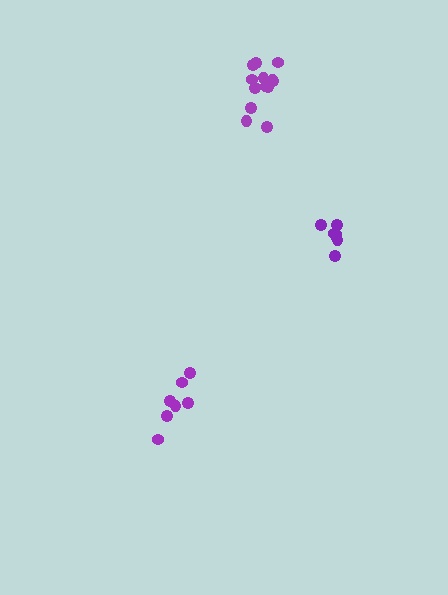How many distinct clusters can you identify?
There are 3 distinct clusters.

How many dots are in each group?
Group 1: 13 dots, Group 2: 7 dots, Group 3: 7 dots (27 total).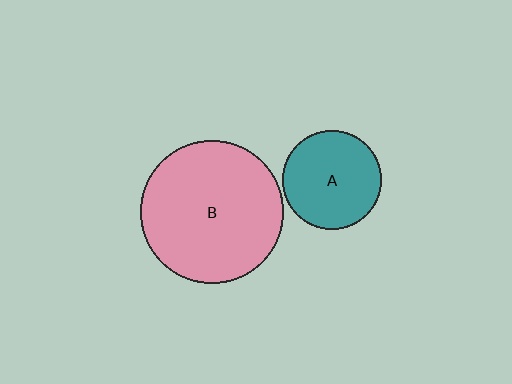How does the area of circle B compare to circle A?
Approximately 2.1 times.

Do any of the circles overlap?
No, none of the circles overlap.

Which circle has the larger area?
Circle B (pink).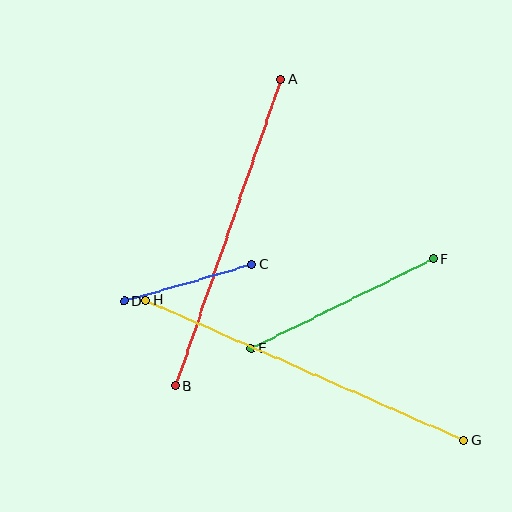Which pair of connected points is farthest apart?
Points G and H are farthest apart.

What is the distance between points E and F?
The distance is approximately 203 pixels.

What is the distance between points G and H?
The distance is approximately 347 pixels.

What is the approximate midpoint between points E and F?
The midpoint is at approximately (342, 304) pixels.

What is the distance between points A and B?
The distance is approximately 324 pixels.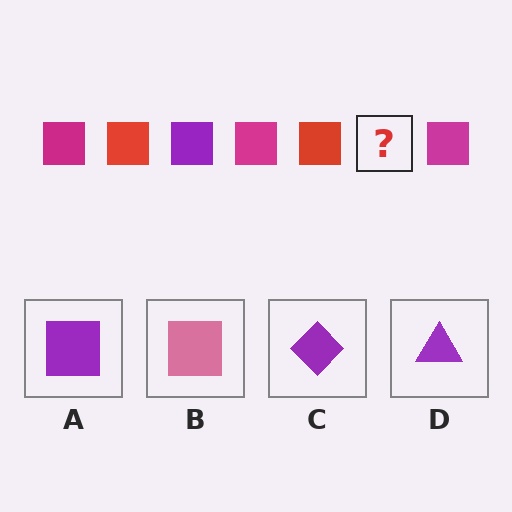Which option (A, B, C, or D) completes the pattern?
A.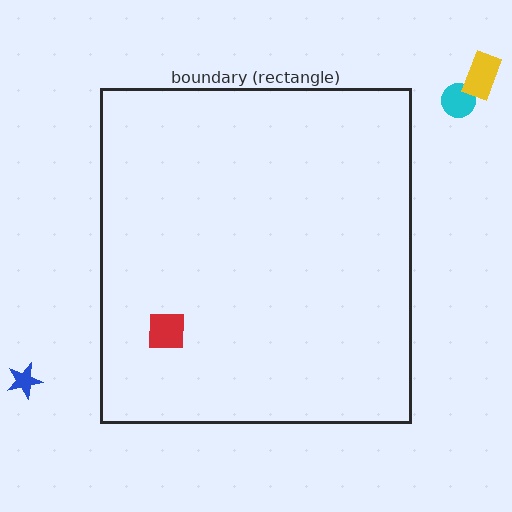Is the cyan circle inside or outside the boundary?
Outside.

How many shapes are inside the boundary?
1 inside, 3 outside.